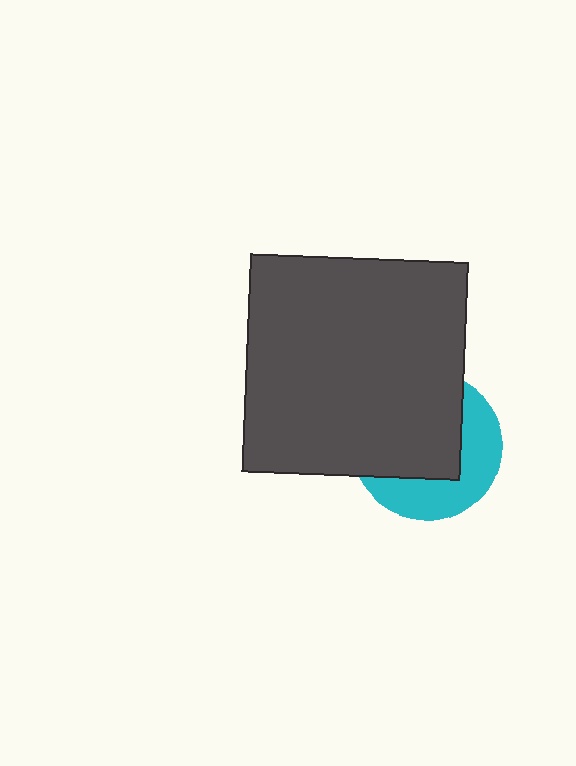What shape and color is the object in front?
The object in front is a dark gray square.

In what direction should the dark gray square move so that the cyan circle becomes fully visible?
The dark gray square should move toward the upper-left. That is the shortest direction to clear the overlap and leave the cyan circle fully visible.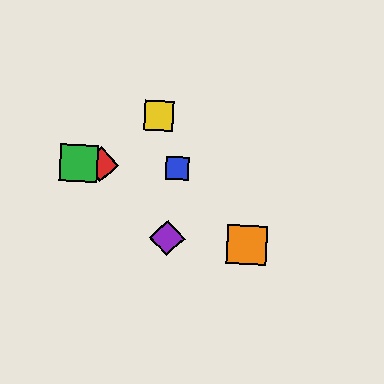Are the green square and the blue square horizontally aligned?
Yes, both are at y≈163.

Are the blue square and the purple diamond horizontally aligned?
No, the blue square is at y≈168 and the purple diamond is at y≈238.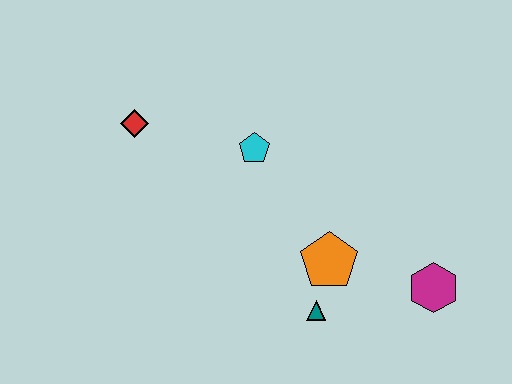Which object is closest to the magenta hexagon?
The orange pentagon is closest to the magenta hexagon.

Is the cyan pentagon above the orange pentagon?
Yes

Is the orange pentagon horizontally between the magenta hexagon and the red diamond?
Yes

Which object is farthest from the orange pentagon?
The red diamond is farthest from the orange pentagon.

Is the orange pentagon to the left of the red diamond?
No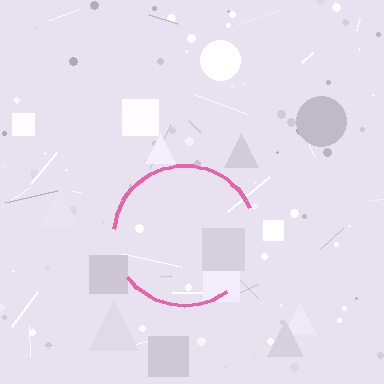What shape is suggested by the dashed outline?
The dashed outline suggests a circle.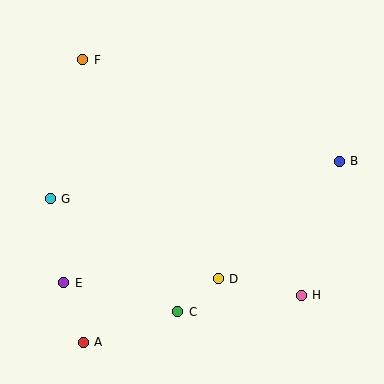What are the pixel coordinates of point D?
Point D is at (218, 279).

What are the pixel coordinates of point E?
Point E is at (64, 283).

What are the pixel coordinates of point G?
Point G is at (50, 199).